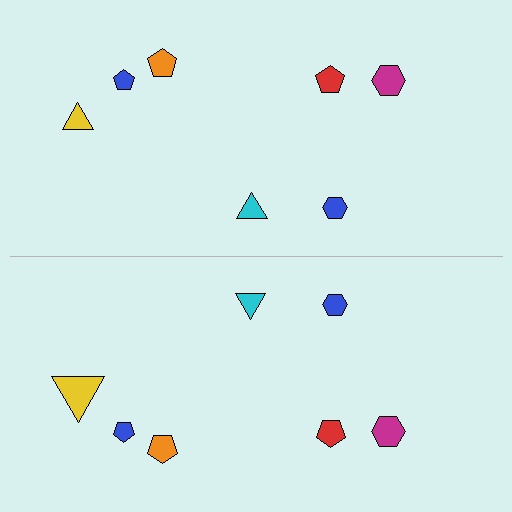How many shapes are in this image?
There are 14 shapes in this image.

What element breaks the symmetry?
The yellow triangle on the bottom side has a different size than its mirror counterpart.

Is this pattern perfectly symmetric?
No, the pattern is not perfectly symmetric. The yellow triangle on the bottom side has a different size than its mirror counterpart.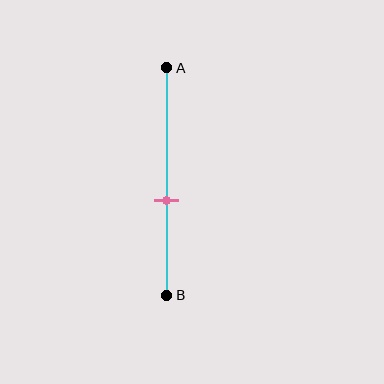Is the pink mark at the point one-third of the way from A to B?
No, the mark is at about 60% from A, not at the 33% one-third point.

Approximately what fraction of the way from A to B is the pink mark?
The pink mark is approximately 60% of the way from A to B.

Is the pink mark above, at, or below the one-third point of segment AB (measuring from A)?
The pink mark is below the one-third point of segment AB.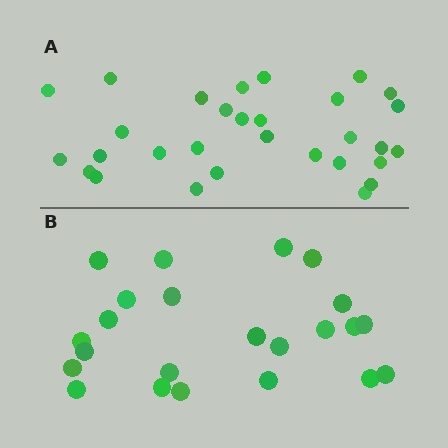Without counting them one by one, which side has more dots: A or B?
Region A (the top region) has more dots.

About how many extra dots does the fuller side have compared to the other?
Region A has roughly 8 or so more dots than region B.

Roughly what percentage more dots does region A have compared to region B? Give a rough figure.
About 30% more.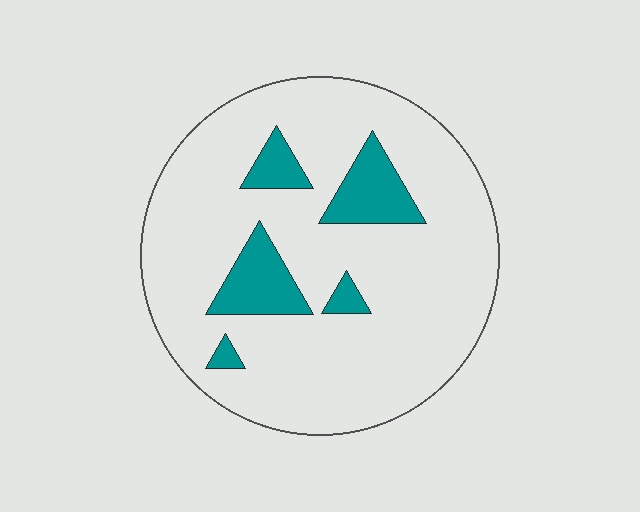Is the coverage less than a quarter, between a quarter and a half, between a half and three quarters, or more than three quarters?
Less than a quarter.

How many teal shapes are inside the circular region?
5.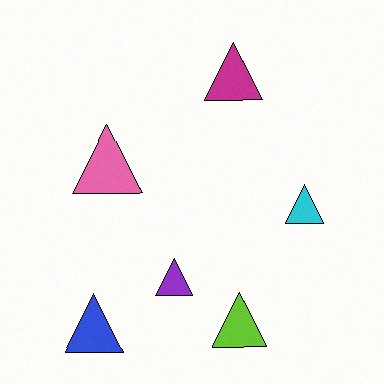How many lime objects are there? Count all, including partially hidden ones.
There is 1 lime object.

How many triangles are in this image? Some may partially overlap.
There are 6 triangles.